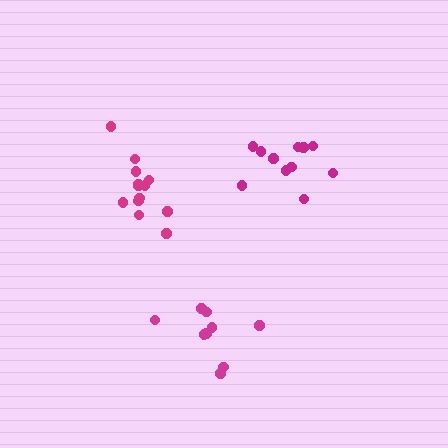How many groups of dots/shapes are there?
There are 3 groups.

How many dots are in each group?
Group 1: 13 dots, Group 2: 11 dots, Group 3: 9 dots (33 total).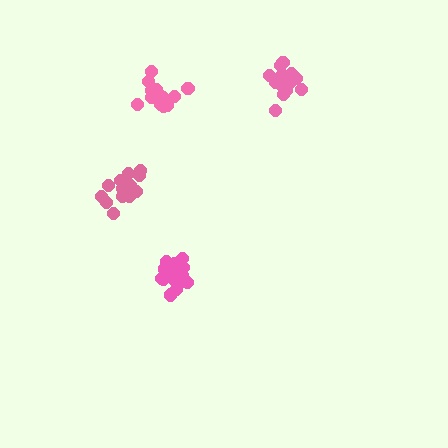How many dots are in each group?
Group 1: 18 dots, Group 2: 17 dots, Group 3: 16 dots, Group 4: 17 dots (68 total).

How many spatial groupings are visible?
There are 4 spatial groupings.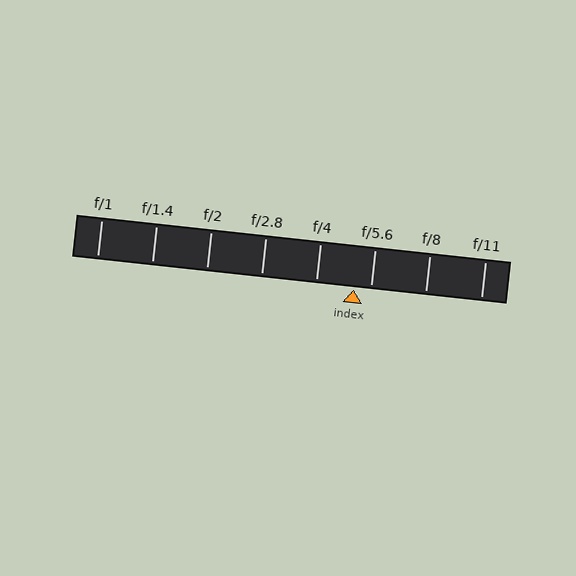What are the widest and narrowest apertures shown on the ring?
The widest aperture shown is f/1 and the narrowest is f/11.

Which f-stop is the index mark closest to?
The index mark is closest to f/5.6.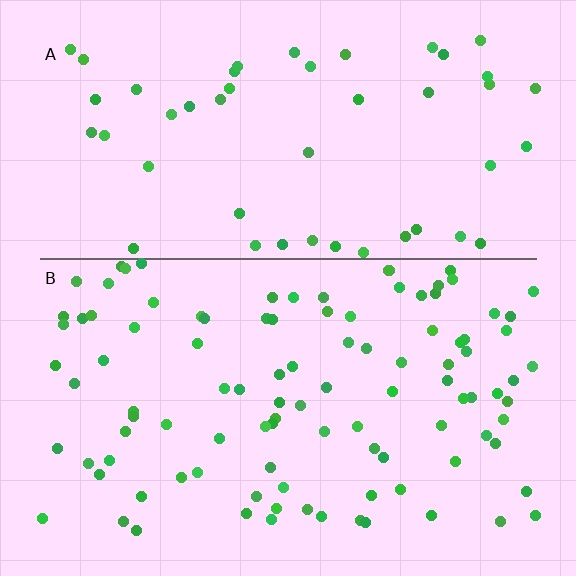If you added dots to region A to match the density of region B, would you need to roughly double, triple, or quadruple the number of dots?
Approximately double.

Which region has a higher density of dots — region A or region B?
B (the bottom).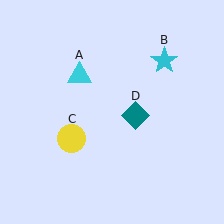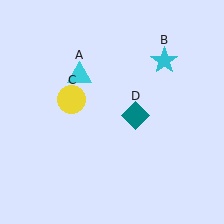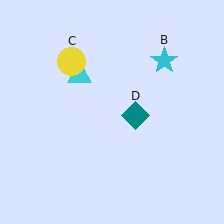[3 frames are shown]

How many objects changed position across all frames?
1 object changed position: yellow circle (object C).